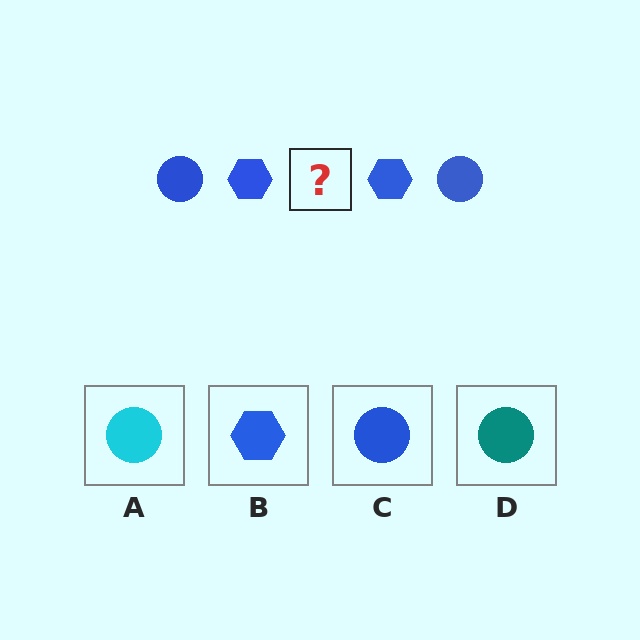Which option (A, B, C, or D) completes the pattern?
C.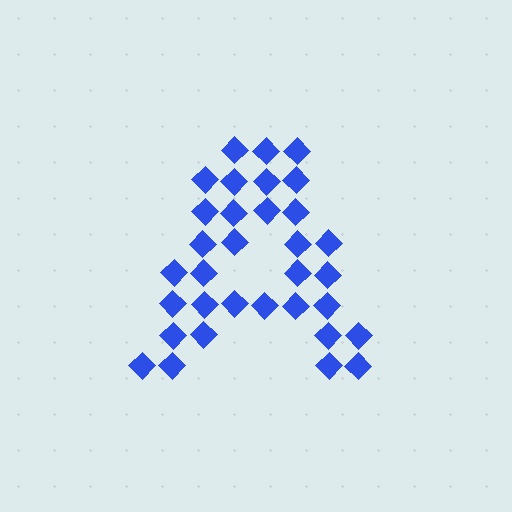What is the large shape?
The large shape is the letter A.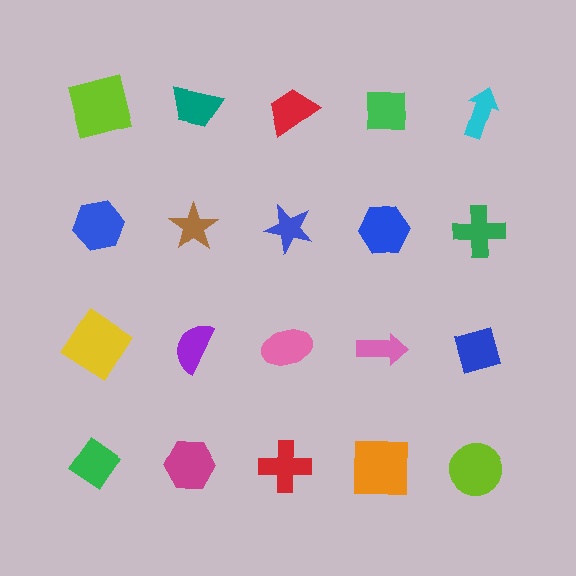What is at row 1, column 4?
A green square.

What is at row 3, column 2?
A purple semicircle.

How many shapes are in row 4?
5 shapes.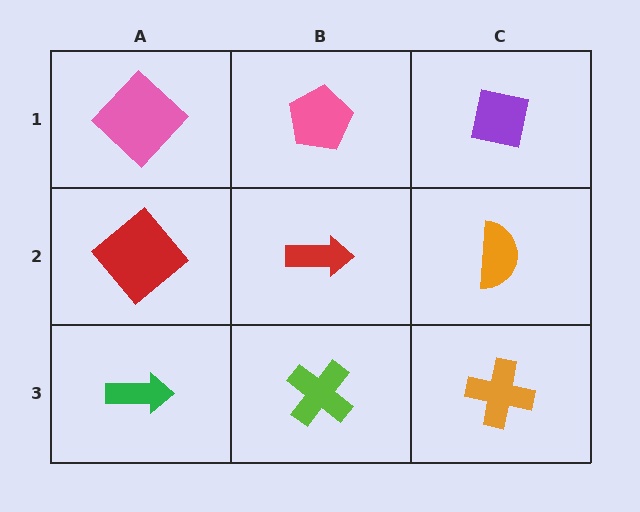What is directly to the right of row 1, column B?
A purple square.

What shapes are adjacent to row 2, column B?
A pink pentagon (row 1, column B), a lime cross (row 3, column B), a red diamond (row 2, column A), an orange semicircle (row 2, column C).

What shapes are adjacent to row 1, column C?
An orange semicircle (row 2, column C), a pink pentagon (row 1, column B).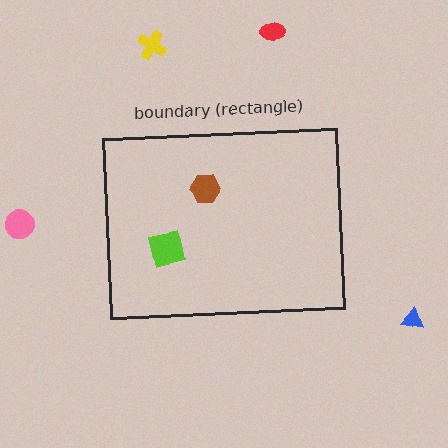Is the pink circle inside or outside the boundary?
Outside.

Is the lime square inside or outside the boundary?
Inside.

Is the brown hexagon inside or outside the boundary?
Inside.